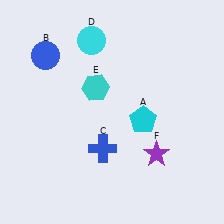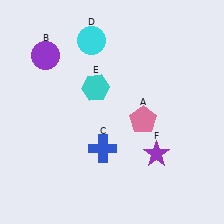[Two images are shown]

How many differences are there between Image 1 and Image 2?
There are 2 differences between the two images.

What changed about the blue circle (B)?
In Image 1, B is blue. In Image 2, it changed to purple.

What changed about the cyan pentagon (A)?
In Image 1, A is cyan. In Image 2, it changed to pink.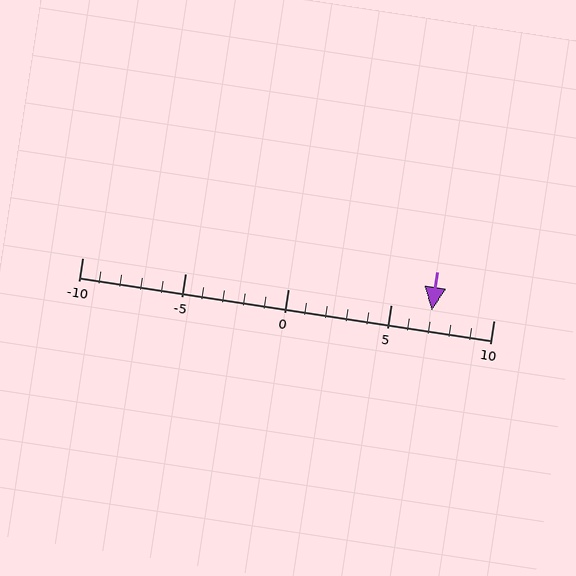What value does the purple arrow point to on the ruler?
The purple arrow points to approximately 7.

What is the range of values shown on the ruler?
The ruler shows values from -10 to 10.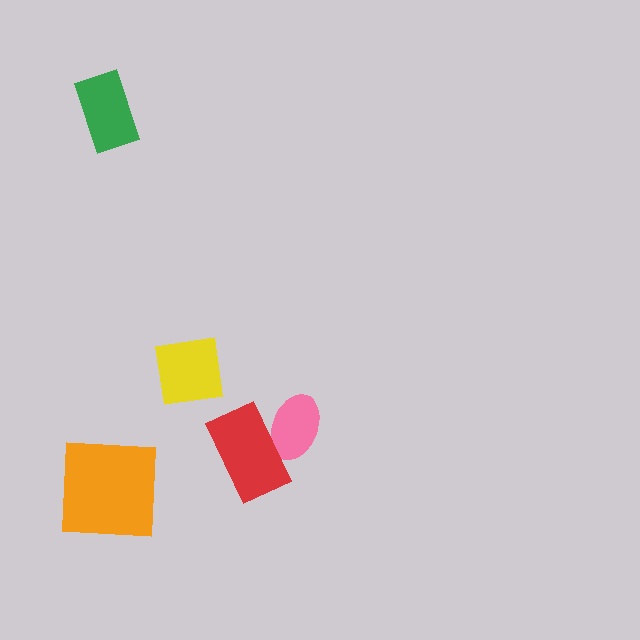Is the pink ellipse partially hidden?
Yes, it is partially covered by another shape.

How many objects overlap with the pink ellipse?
1 object overlaps with the pink ellipse.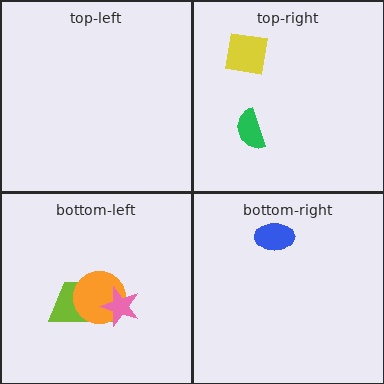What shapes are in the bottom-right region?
The blue ellipse.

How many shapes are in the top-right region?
2.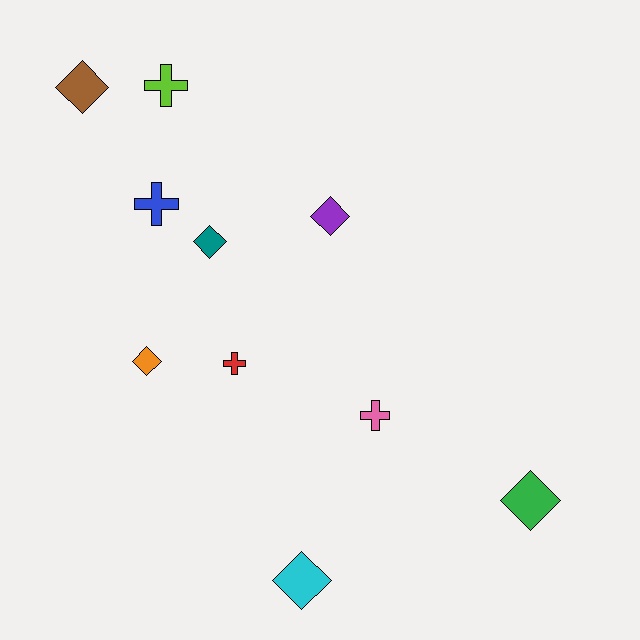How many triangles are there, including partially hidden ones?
There are no triangles.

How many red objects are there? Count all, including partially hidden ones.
There is 1 red object.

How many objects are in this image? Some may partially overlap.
There are 10 objects.